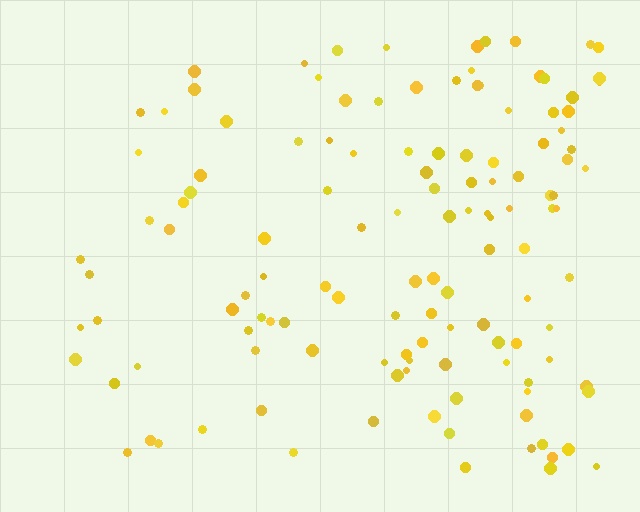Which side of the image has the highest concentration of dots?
The right.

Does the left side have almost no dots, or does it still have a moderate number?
Still a moderate number, just noticeably fewer than the right.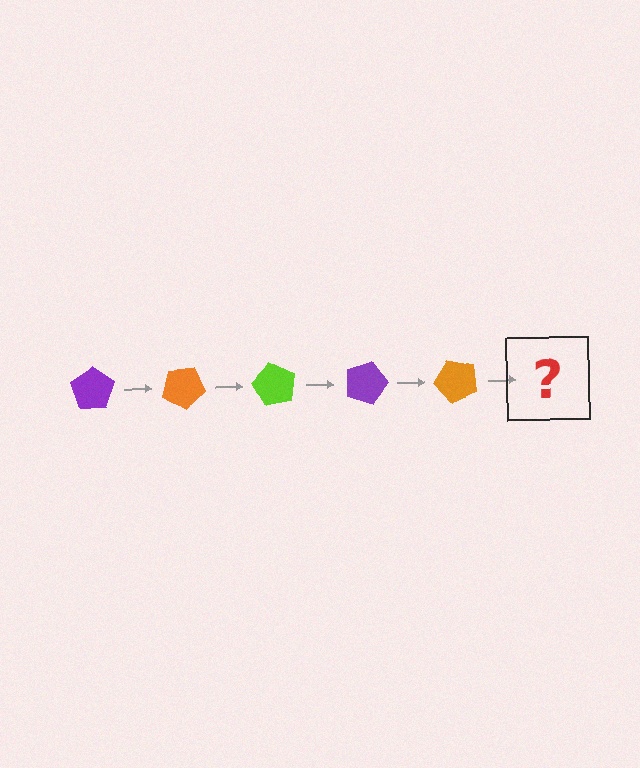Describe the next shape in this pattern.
It should be a lime pentagon, rotated 150 degrees from the start.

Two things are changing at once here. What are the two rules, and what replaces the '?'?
The two rules are that it rotates 30 degrees each step and the color cycles through purple, orange, and lime. The '?' should be a lime pentagon, rotated 150 degrees from the start.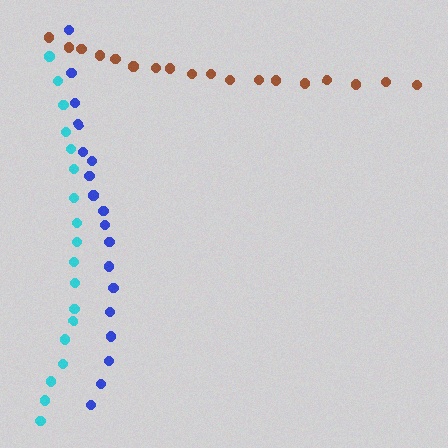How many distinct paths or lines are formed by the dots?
There are 3 distinct paths.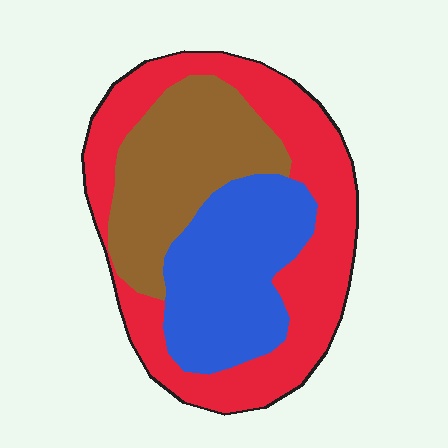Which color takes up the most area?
Red, at roughly 45%.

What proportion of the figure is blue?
Blue takes up between a sixth and a third of the figure.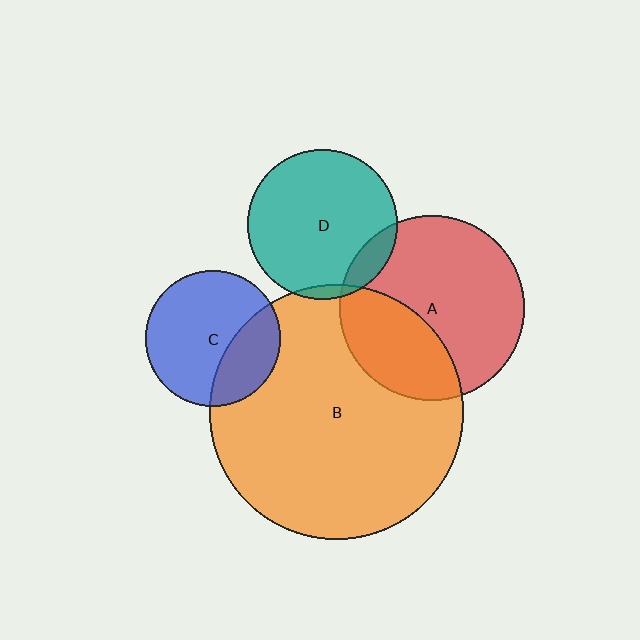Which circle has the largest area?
Circle B (orange).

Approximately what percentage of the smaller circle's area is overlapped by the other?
Approximately 5%.